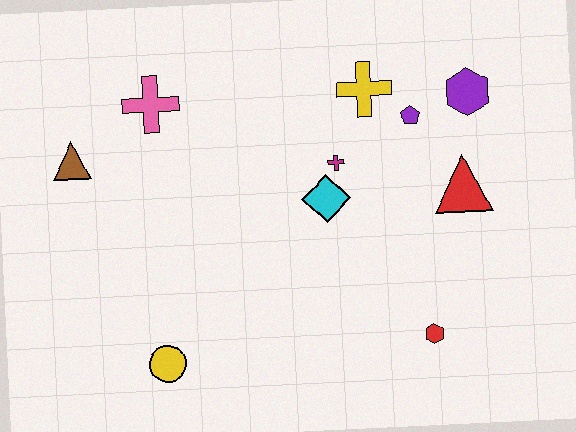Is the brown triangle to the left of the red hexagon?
Yes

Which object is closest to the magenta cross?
The cyan diamond is closest to the magenta cross.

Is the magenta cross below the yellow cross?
Yes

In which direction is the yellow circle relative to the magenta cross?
The yellow circle is below the magenta cross.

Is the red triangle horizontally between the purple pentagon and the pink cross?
No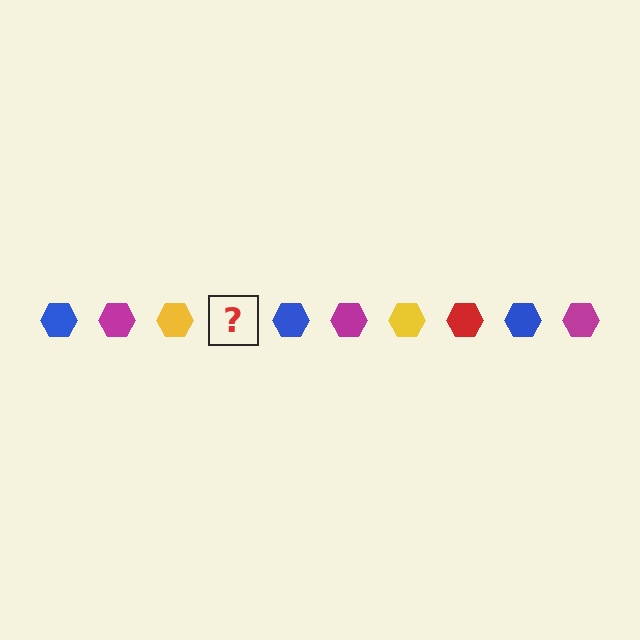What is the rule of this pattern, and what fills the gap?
The rule is that the pattern cycles through blue, magenta, yellow, red hexagons. The gap should be filled with a red hexagon.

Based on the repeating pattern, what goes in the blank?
The blank should be a red hexagon.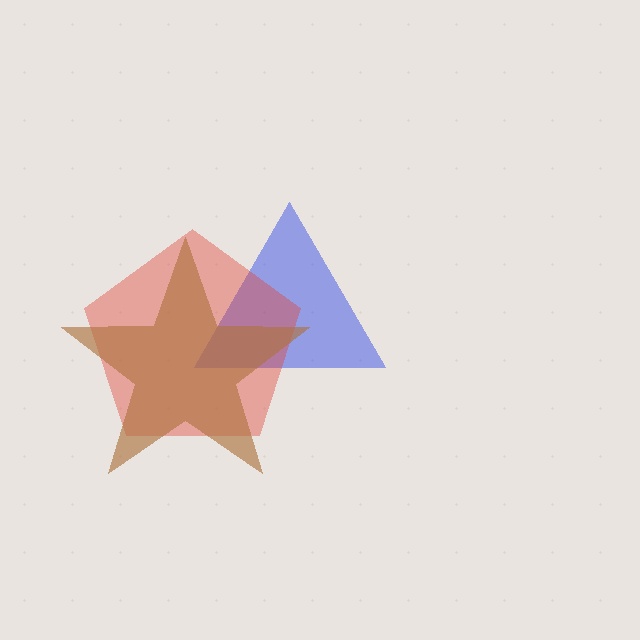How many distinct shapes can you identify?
There are 3 distinct shapes: a blue triangle, a red pentagon, a brown star.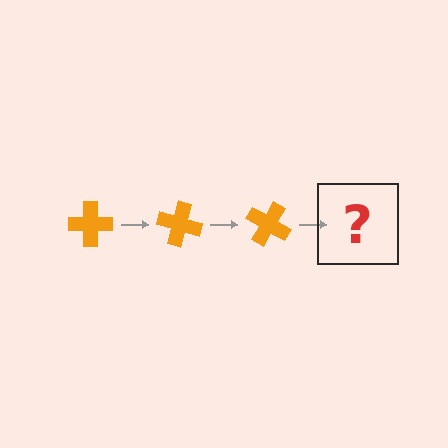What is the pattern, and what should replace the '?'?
The pattern is that the cross rotates 15 degrees each step. The '?' should be an orange cross rotated 45 degrees.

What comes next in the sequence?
The next element should be an orange cross rotated 45 degrees.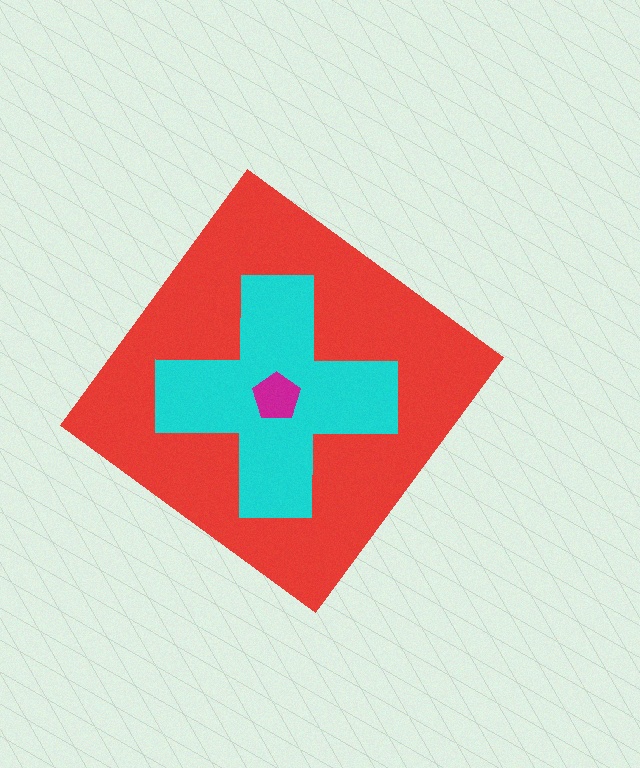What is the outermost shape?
The red diamond.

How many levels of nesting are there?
3.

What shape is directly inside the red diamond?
The cyan cross.